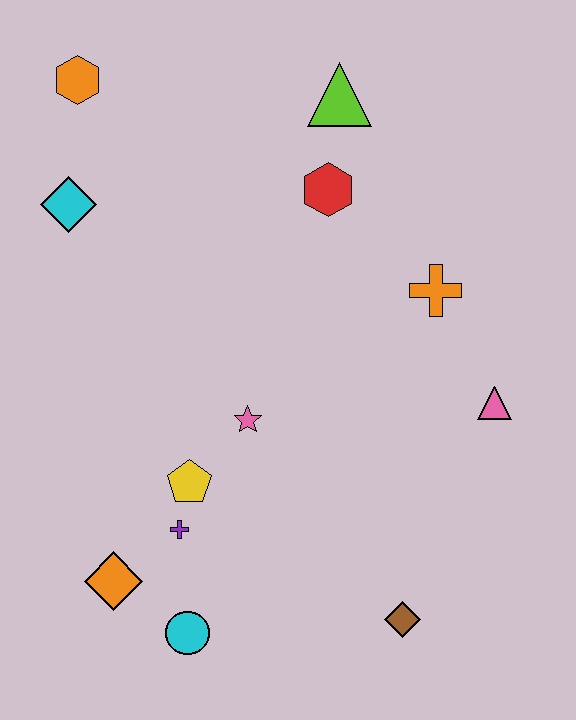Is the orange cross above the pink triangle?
Yes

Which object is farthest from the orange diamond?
The lime triangle is farthest from the orange diamond.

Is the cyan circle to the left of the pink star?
Yes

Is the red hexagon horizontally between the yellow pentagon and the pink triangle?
Yes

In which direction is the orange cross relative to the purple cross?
The orange cross is to the right of the purple cross.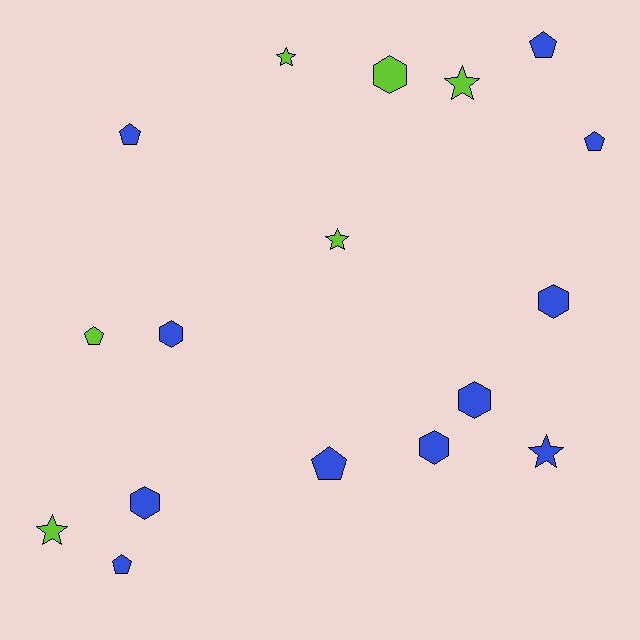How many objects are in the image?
There are 17 objects.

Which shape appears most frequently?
Pentagon, with 6 objects.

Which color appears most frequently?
Blue, with 11 objects.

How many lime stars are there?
There are 4 lime stars.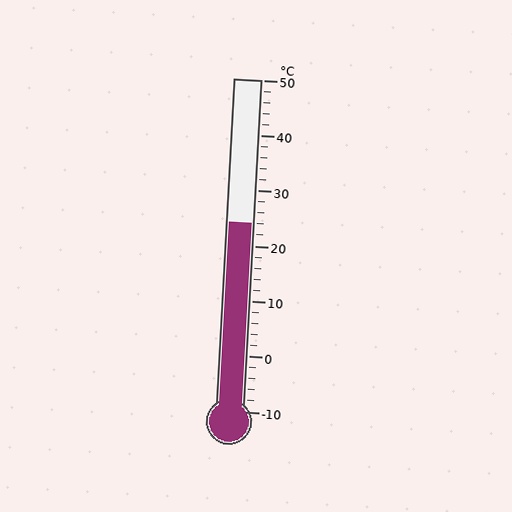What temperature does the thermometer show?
The thermometer shows approximately 24°C.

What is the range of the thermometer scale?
The thermometer scale ranges from -10°C to 50°C.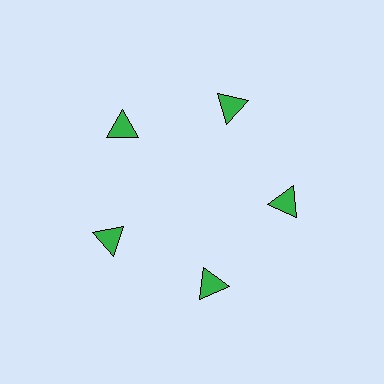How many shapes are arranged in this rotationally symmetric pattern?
There are 5 shapes, arranged in 5 groups of 1.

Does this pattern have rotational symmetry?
Yes, this pattern has 5-fold rotational symmetry. It looks the same after rotating 72 degrees around the center.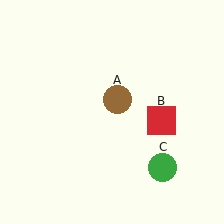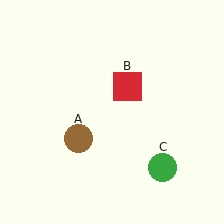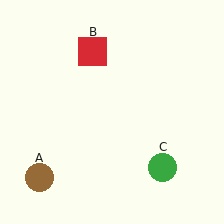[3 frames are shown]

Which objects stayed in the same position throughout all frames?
Green circle (object C) remained stationary.